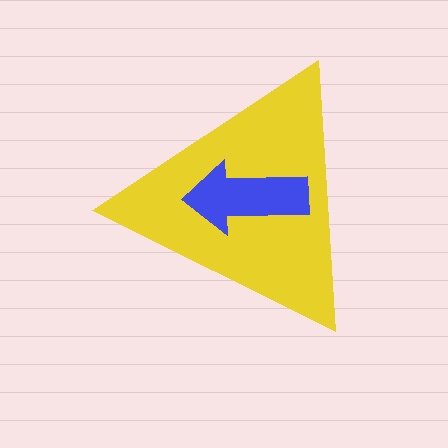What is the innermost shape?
The blue arrow.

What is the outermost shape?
The yellow triangle.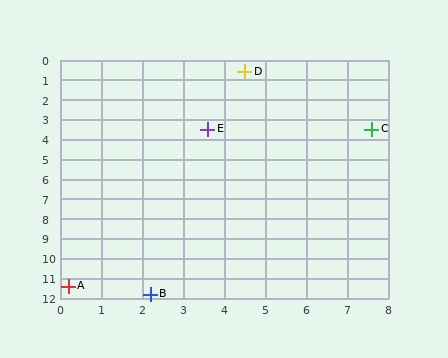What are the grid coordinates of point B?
Point B is at approximately (2.2, 11.8).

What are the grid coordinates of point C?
Point C is at approximately (7.6, 3.5).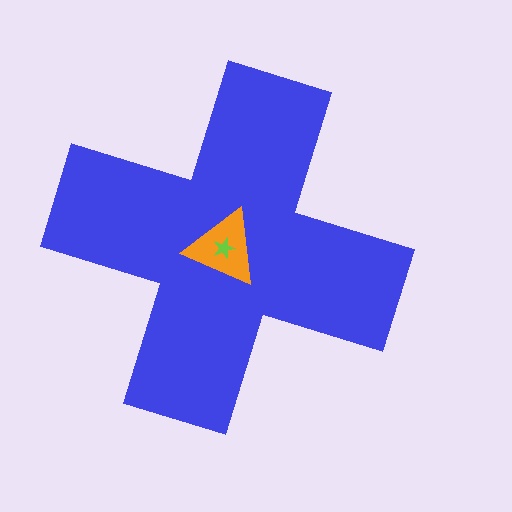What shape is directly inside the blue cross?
The orange triangle.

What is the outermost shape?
The blue cross.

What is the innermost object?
The lime star.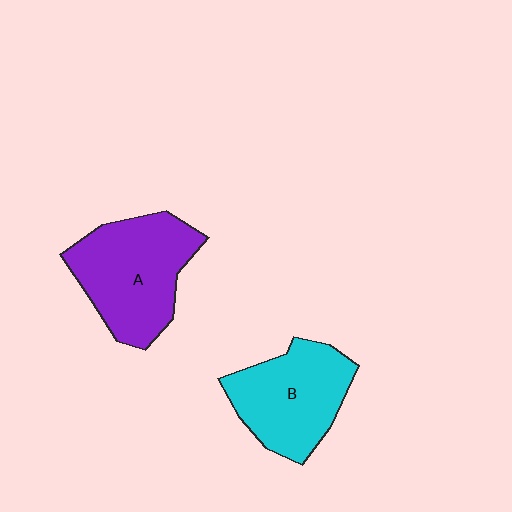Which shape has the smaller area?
Shape B (cyan).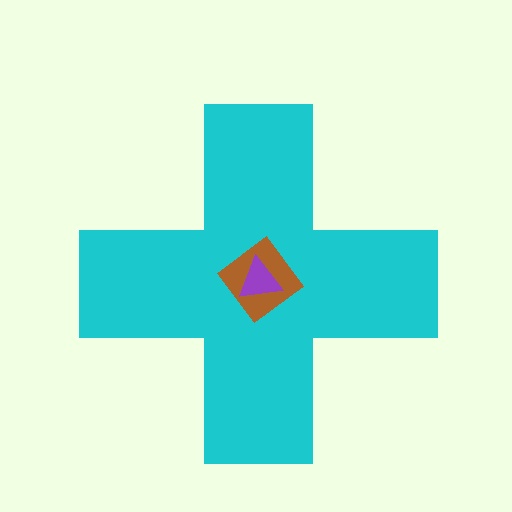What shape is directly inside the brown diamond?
The purple triangle.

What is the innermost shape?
The purple triangle.